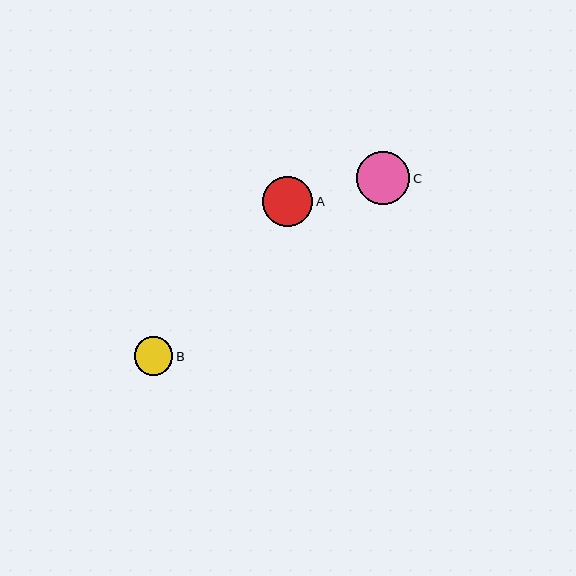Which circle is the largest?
Circle C is the largest with a size of approximately 53 pixels.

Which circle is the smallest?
Circle B is the smallest with a size of approximately 39 pixels.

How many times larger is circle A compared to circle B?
Circle A is approximately 1.3 times the size of circle B.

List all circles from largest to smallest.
From largest to smallest: C, A, B.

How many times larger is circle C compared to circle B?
Circle C is approximately 1.4 times the size of circle B.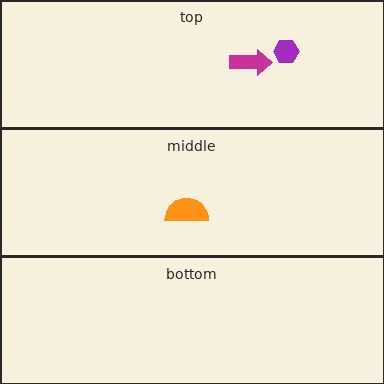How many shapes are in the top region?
2.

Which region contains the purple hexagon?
The top region.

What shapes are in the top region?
The magenta arrow, the purple hexagon.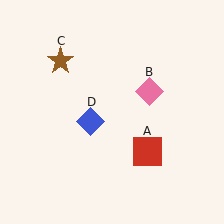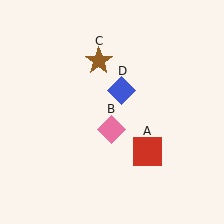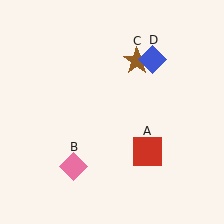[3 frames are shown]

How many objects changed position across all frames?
3 objects changed position: pink diamond (object B), brown star (object C), blue diamond (object D).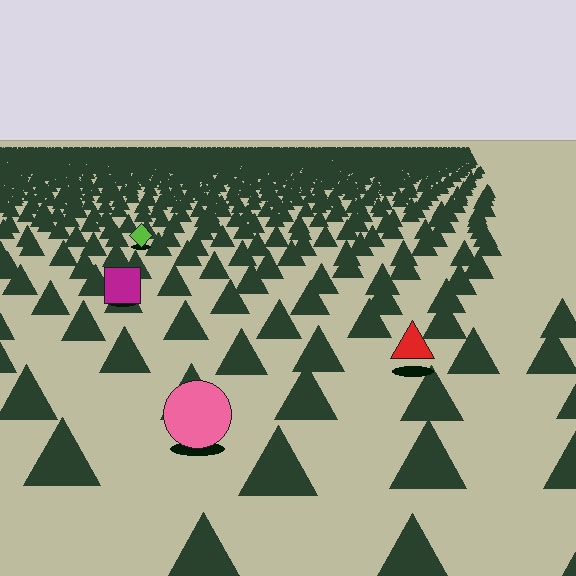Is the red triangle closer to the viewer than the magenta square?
Yes. The red triangle is closer — you can tell from the texture gradient: the ground texture is coarser near it.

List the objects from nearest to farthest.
From nearest to farthest: the pink circle, the red triangle, the magenta square, the lime diamond.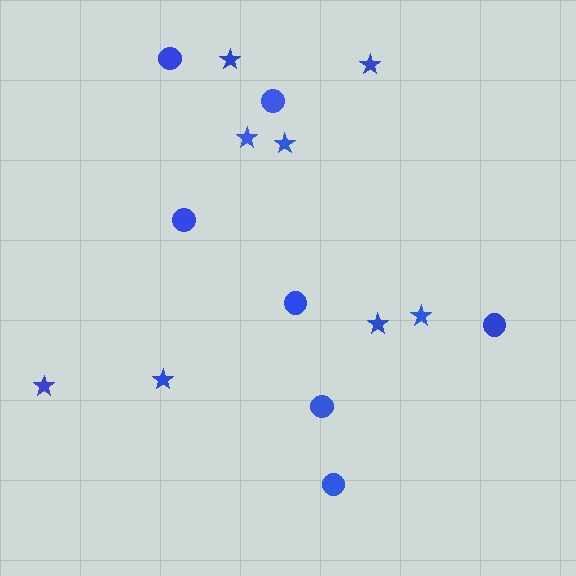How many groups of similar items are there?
There are 2 groups: one group of circles (7) and one group of stars (8).